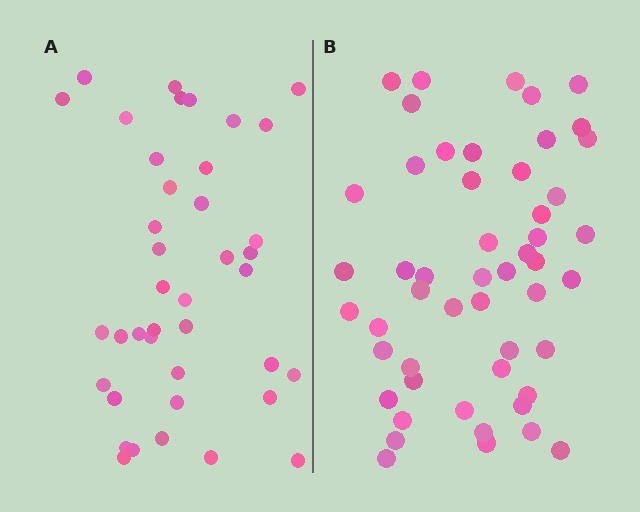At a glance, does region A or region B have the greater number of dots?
Region B (the right region) has more dots.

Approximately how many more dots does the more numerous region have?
Region B has roughly 12 or so more dots than region A.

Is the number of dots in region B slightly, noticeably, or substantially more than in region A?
Region B has noticeably more, but not dramatically so. The ratio is roughly 1.3 to 1.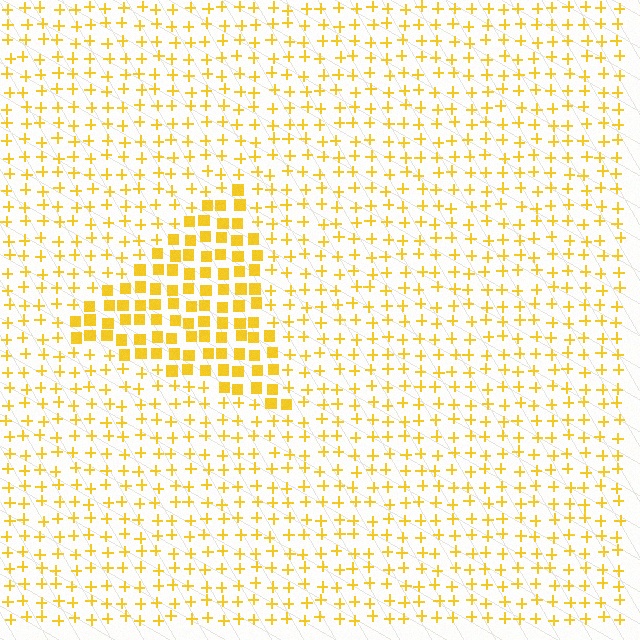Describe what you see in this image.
The image is filled with small yellow elements arranged in a uniform grid. A triangle-shaped region contains squares, while the surrounding area contains plus signs. The boundary is defined purely by the change in element shape.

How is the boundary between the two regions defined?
The boundary is defined by a change in element shape: squares inside vs. plus signs outside. All elements share the same color and spacing.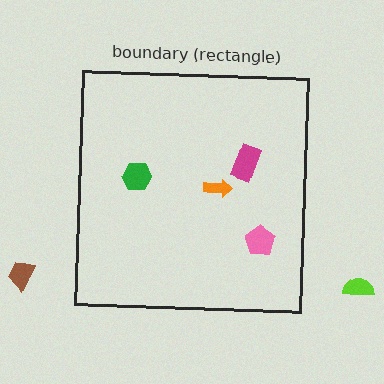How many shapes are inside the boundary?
4 inside, 2 outside.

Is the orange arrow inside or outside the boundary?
Inside.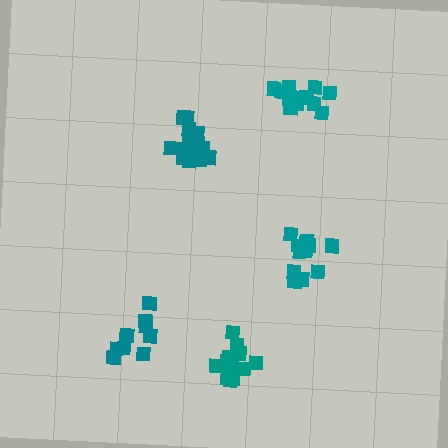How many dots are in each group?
Group 1: 9 dots, Group 2: 15 dots, Group 3: 11 dots, Group 4: 15 dots, Group 5: 12 dots (62 total).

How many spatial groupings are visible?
There are 5 spatial groupings.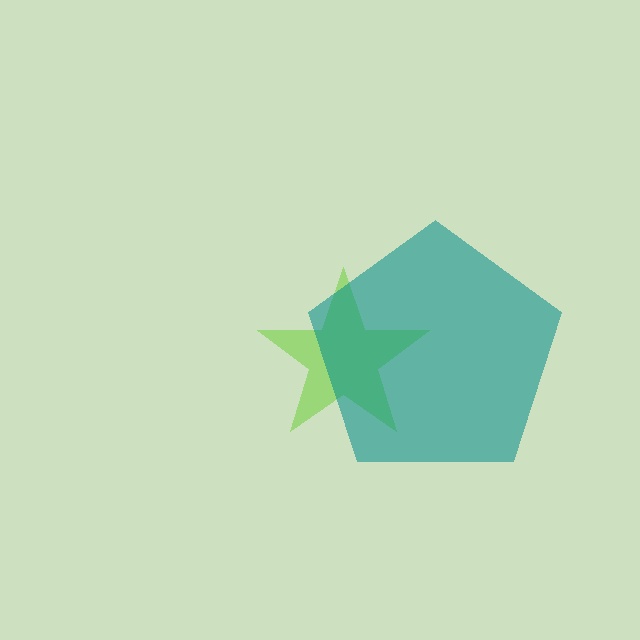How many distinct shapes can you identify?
There are 2 distinct shapes: a lime star, a teal pentagon.